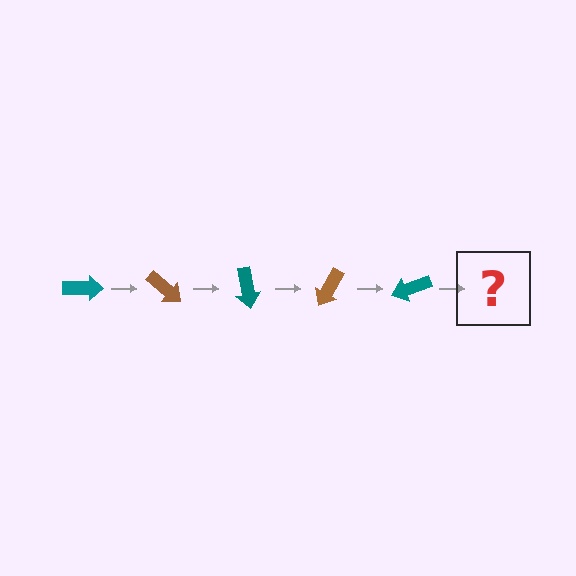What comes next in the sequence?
The next element should be a brown arrow, rotated 200 degrees from the start.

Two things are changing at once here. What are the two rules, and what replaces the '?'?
The two rules are that it rotates 40 degrees each step and the color cycles through teal and brown. The '?' should be a brown arrow, rotated 200 degrees from the start.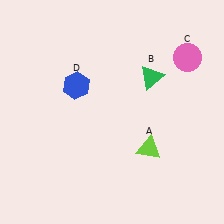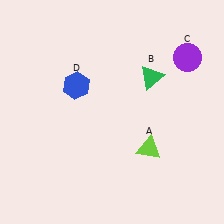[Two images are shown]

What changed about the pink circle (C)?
In Image 1, C is pink. In Image 2, it changed to purple.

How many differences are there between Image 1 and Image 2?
There is 1 difference between the two images.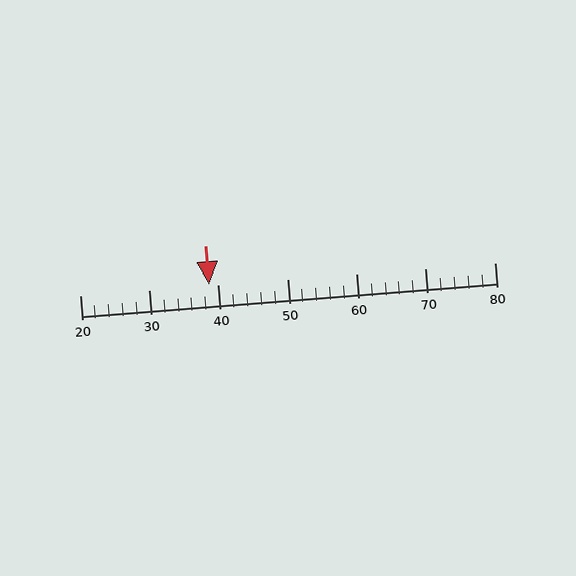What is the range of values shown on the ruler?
The ruler shows values from 20 to 80.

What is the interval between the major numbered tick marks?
The major tick marks are spaced 10 units apart.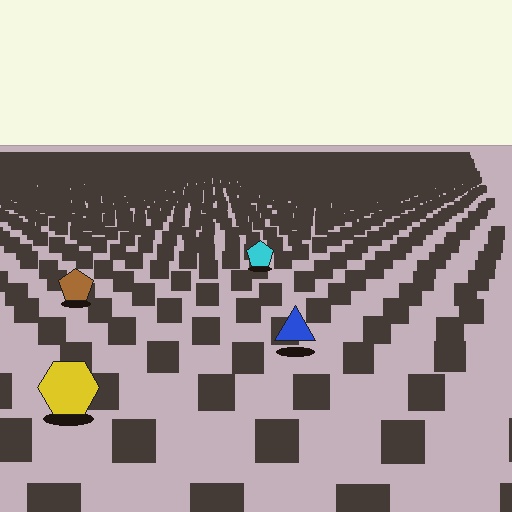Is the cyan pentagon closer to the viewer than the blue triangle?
No. The blue triangle is closer — you can tell from the texture gradient: the ground texture is coarser near it.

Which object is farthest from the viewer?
The cyan pentagon is farthest from the viewer. It appears smaller and the ground texture around it is denser.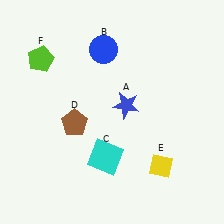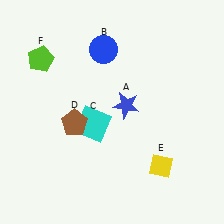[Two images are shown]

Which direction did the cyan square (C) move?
The cyan square (C) moved up.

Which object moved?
The cyan square (C) moved up.